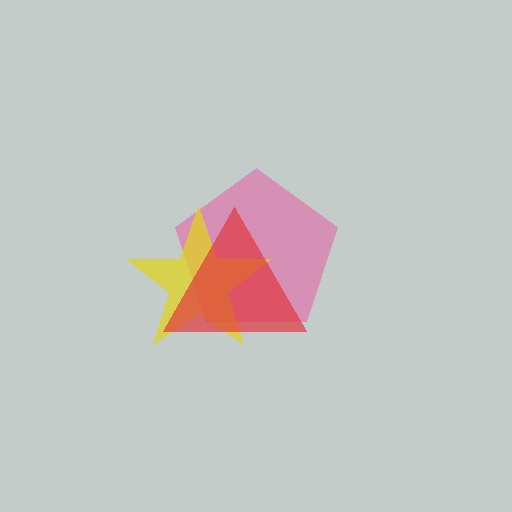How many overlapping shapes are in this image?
There are 3 overlapping shapes in the image.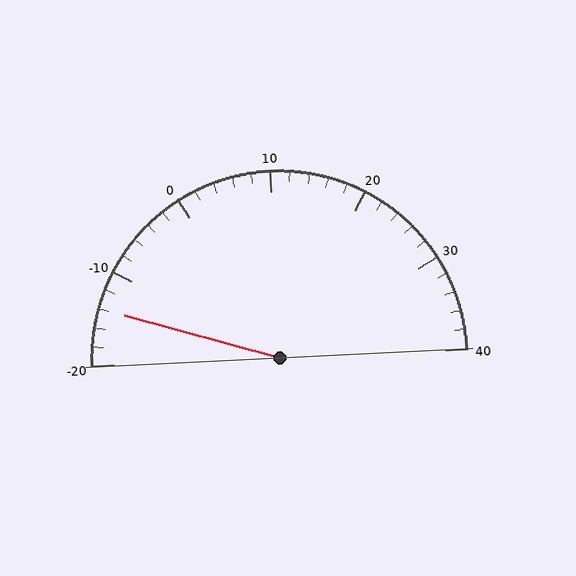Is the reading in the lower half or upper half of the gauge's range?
The reading is in the lower half of the range (-20 to 40).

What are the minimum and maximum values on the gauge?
The gauge ranges from -20 to 40.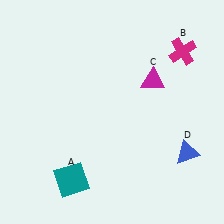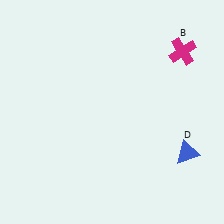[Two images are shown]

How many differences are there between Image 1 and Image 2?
There are 2 differences between the two images.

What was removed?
The teal square (A), the magenta triangle (C) were removed in Image 2.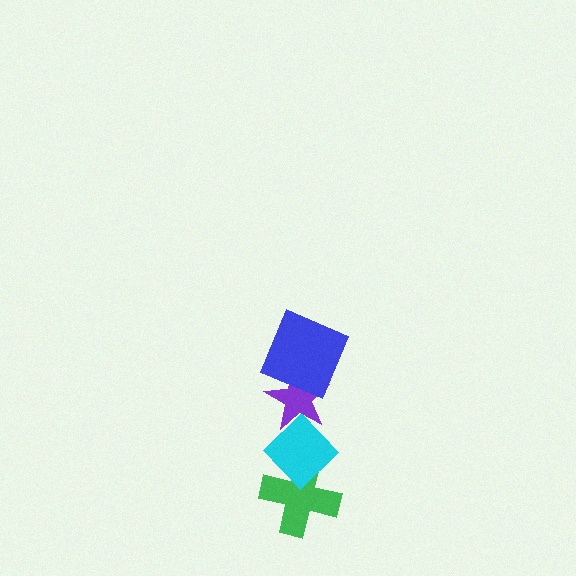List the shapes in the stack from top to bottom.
From top to bottom: the blue square, the purple star, the cyan diamond, the green cross.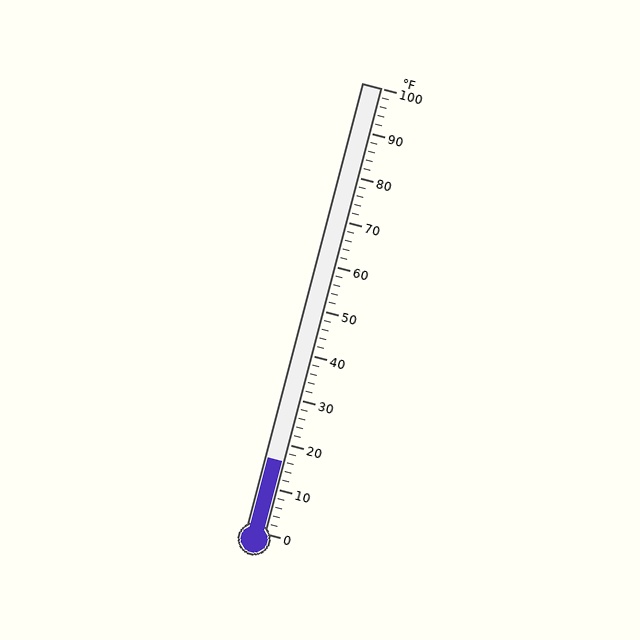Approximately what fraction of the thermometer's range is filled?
The thermometer is filled to approximately 15% of its range.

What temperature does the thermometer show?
The thermometer shows approximately 16°F.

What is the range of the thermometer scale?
The thermometer scale ranges from 0°F to 100°F.